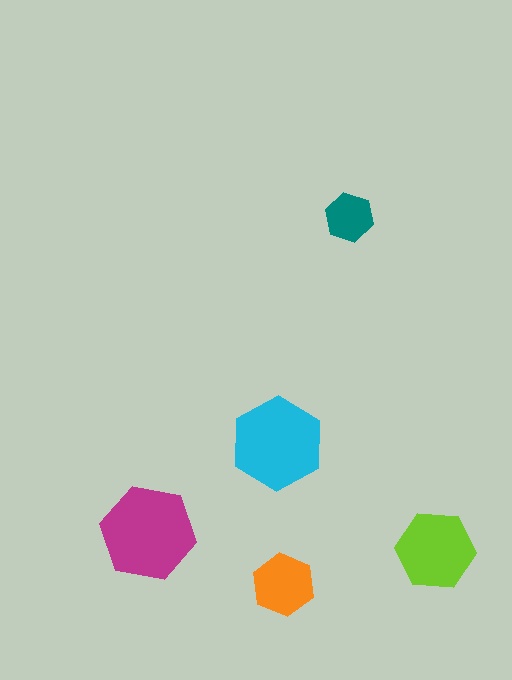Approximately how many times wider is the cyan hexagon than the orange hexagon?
About 1.5 times wider.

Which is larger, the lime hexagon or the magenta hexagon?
The magenta one.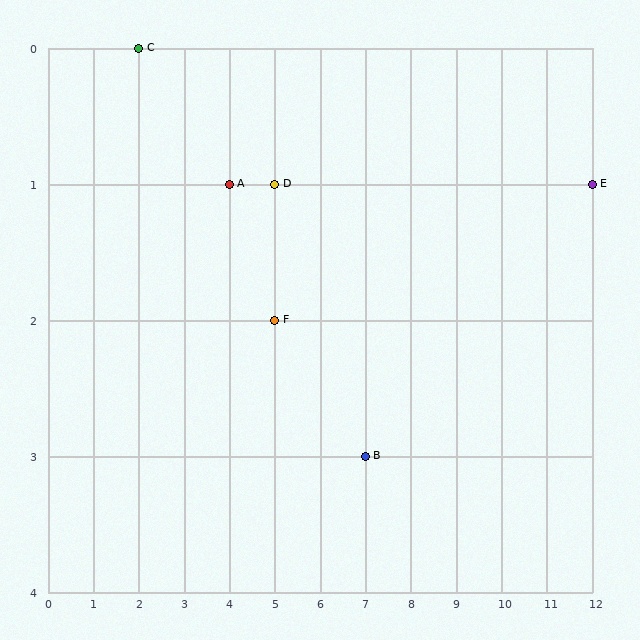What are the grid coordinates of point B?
Point B is at grid coordinates (7, 3).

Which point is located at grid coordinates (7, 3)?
Point B is at (7, 3).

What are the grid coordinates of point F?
Point F is at grid coordinates (5, 2).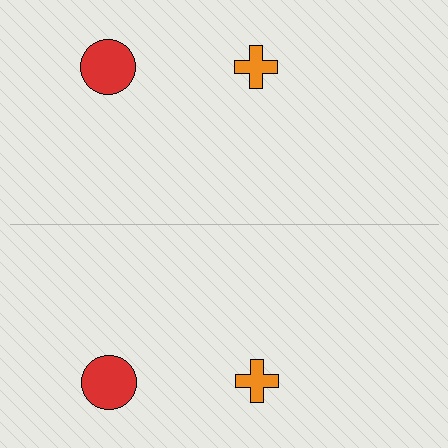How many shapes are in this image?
There are 4 shapes in this image.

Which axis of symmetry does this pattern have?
The pattern has a horizontal axis of symmetry running through the center of the image.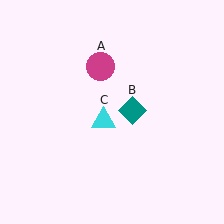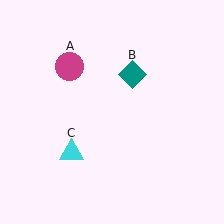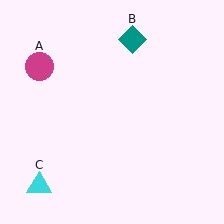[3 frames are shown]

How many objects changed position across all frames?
3 objects changed position: magenta circle (object A), teal diamond (object B), cyan triangle (object C).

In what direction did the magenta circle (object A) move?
The magenta circle (object A) moved left.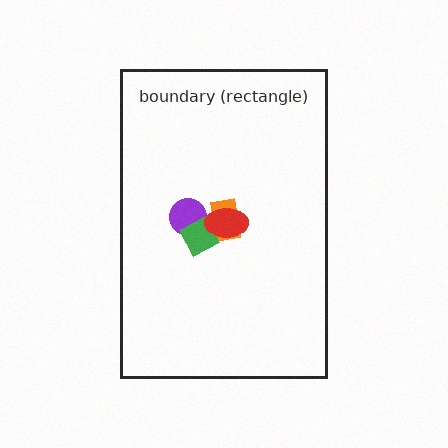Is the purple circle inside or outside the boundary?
Inside.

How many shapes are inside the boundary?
4 inside, 0 outside.